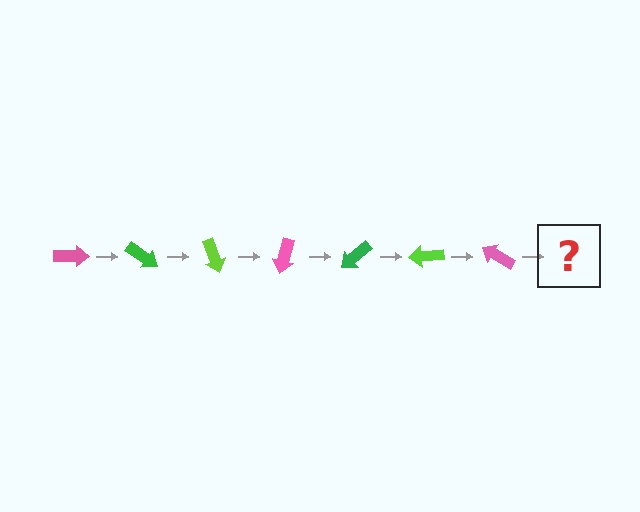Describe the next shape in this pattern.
It should be a green arrow, rotated 245 degrees from the start.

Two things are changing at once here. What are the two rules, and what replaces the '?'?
The two rules are that it rotates 35 degrees each step and the color cycles through pink, green, and lime. The '?' should be a green arrow, rotated 245 degrees from the start.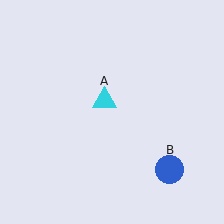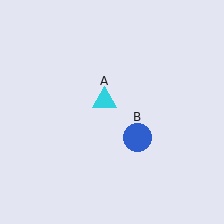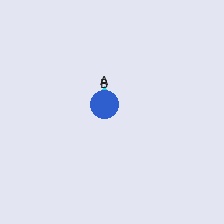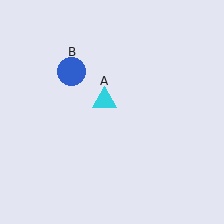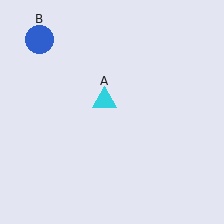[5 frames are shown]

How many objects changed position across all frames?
1 object changed position: blue circle (object B).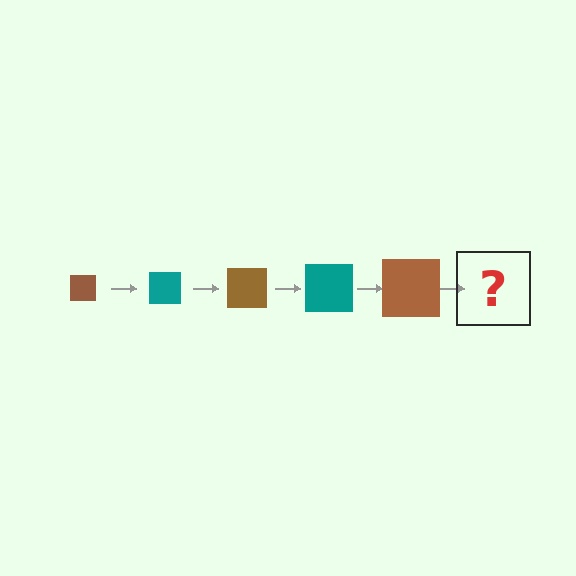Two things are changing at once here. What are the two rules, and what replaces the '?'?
The two rules are that the square grows larger each step and the color cycles through brown and teal. The '?' should be a teal square, larger than the previous one.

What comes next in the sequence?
The next element should be a teal square, larger than the previous one.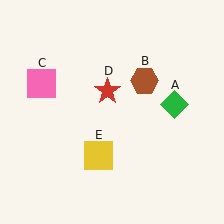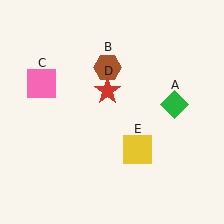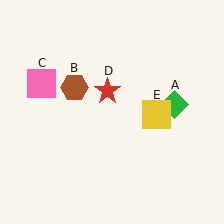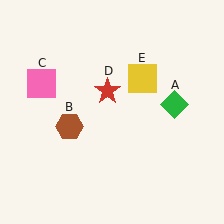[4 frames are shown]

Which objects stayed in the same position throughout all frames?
Green diamond (object A) and pink square (object C) and red star (object D) remained stationary.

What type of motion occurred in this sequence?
The brown hexagon (object B), yellow square (object E) rotated counterclockwise around the center of the scene.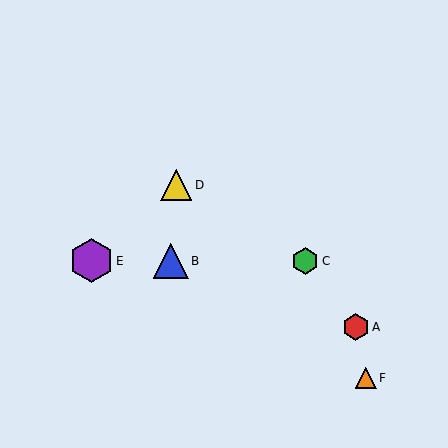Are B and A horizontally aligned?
No, B is at y≈261 and A is at y≈327.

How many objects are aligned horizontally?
3 objects (B, C, E) are aligned horizontally.